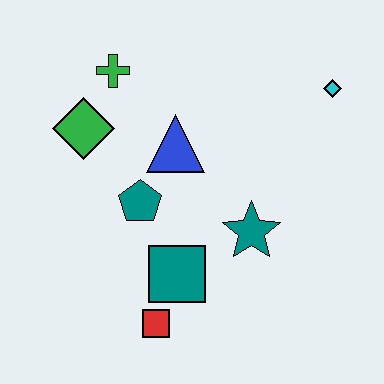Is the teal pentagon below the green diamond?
Yes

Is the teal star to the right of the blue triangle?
Yes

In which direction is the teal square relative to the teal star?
The teal square is to the left of the teal star.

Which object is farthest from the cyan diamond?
The red square is farthest from the cyan diamond.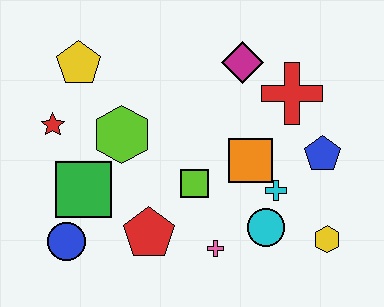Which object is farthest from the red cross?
The blue circle is farthest from the red cross.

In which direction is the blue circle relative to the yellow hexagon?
The blue circle is to the left of the yellow hexagon.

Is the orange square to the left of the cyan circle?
Yes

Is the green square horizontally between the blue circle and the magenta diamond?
Yes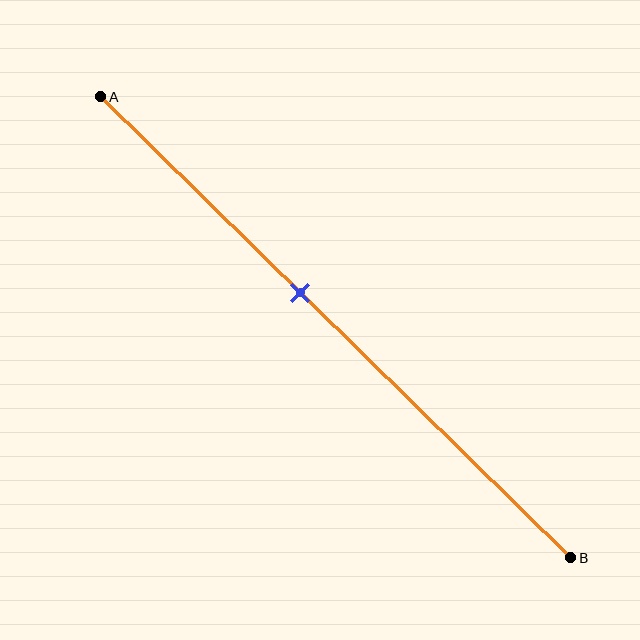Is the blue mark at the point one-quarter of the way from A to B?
No, the mark is at about 45% from A, not at the 25% one-quarter point.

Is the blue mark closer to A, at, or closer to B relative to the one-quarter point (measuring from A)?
The blue mark is closer to point B than the one-quarter point of segment AB.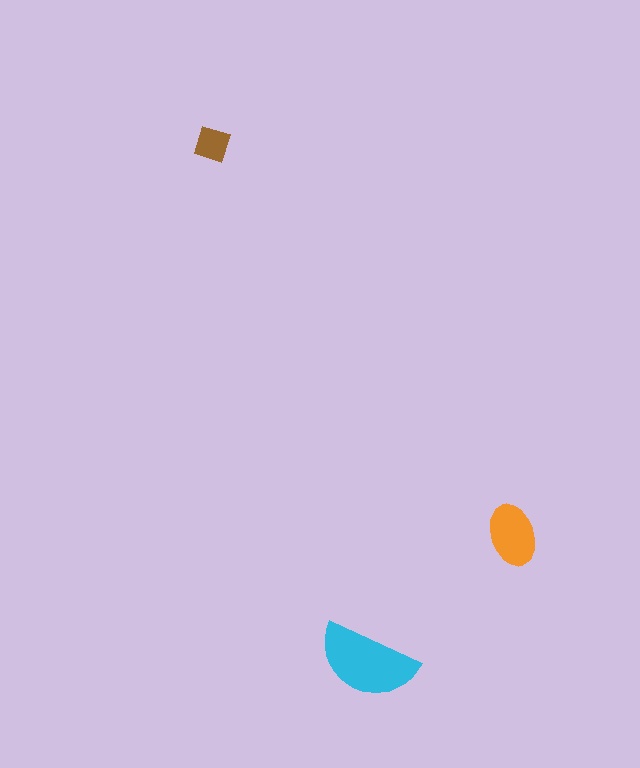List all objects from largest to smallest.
The cyan semicircle, the orange ellipse, the brown diamond.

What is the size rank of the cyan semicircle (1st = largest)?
1st.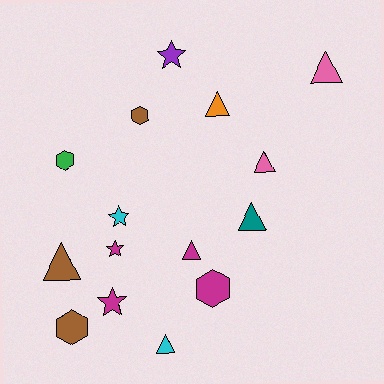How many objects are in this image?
There are 15 objects.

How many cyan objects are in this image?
There are 2 cyan objects.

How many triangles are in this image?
There are 7 triangles.